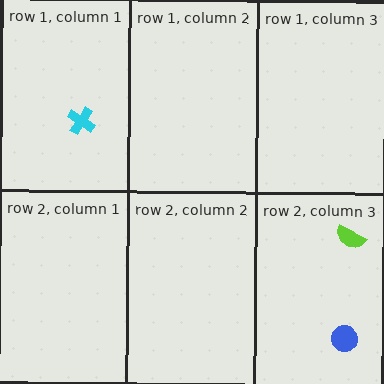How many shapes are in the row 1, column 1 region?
1.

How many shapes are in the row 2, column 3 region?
2.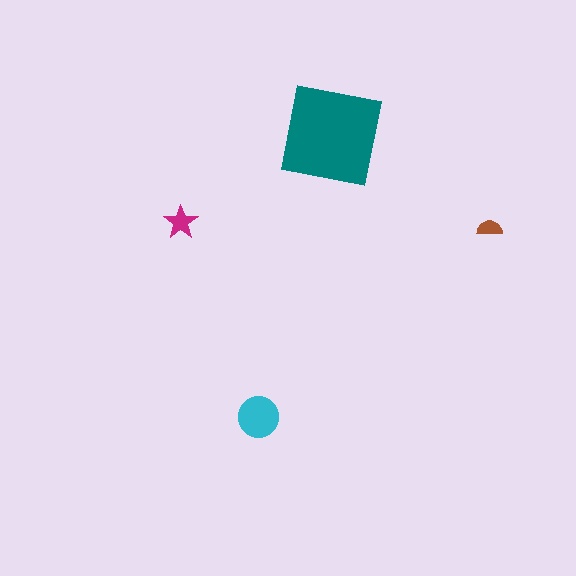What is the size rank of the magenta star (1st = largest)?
3rd.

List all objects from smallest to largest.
The brown semicircle, the magenta star, the cyan circle, the teal square.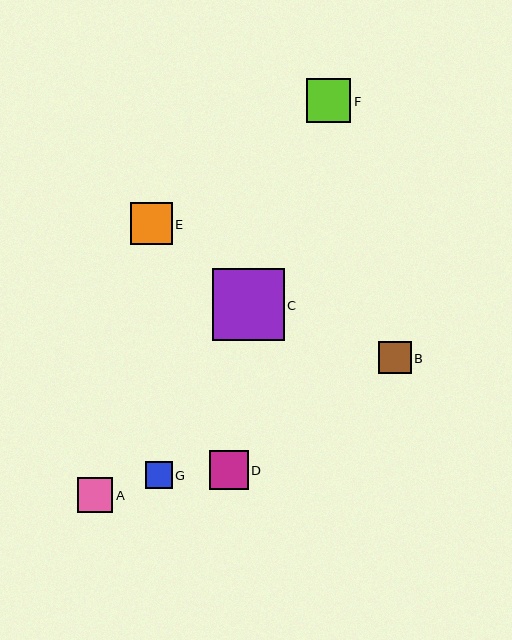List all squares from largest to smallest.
From largest to smallest: C, F, E, D, A, B, G.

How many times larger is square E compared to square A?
Square E is approximately 1.2 times the size of square A.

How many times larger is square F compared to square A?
Square F is approximately 1.3 times the size of square A.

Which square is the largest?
Square C is the largest with a size of approximately 72 pixels.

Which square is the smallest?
Square G is the smallest with a size of approximately 27 pixels.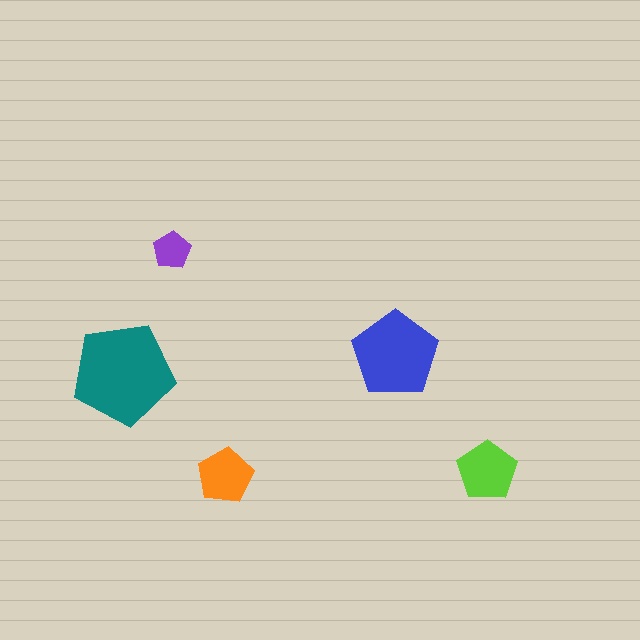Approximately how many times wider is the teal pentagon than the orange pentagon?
About 2 times wider.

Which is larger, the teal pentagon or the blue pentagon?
The teal one.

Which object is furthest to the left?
The teal pentagon is leftmost.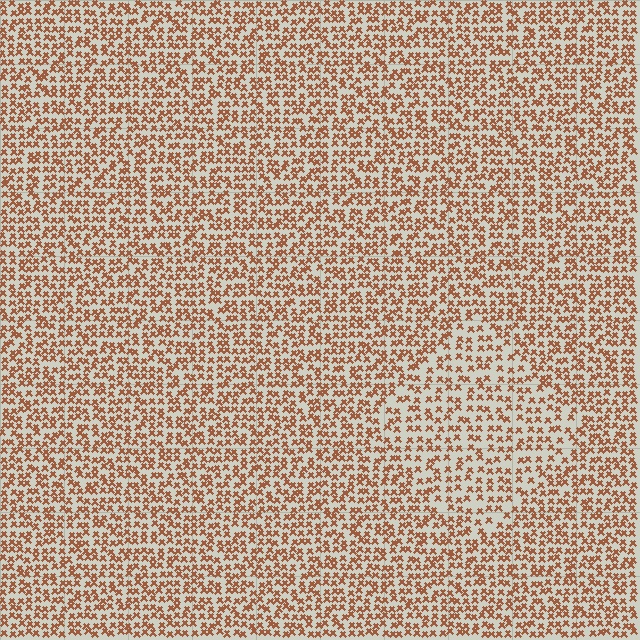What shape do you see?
I see a diamond.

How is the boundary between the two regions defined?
The boundary is defined by a change in element density (approximately 1.5x ratio). All elements are the same color, size, and shape.